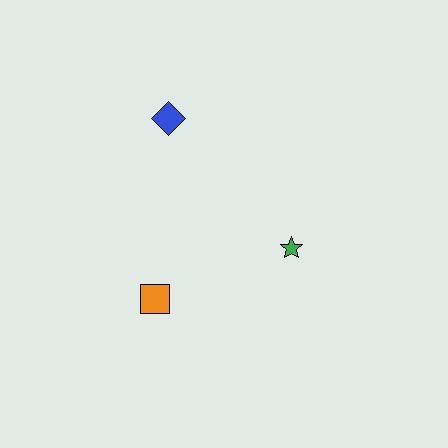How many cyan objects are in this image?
There are no cyan objects.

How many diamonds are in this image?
There is 1 diamond.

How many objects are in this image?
There are 3 objects.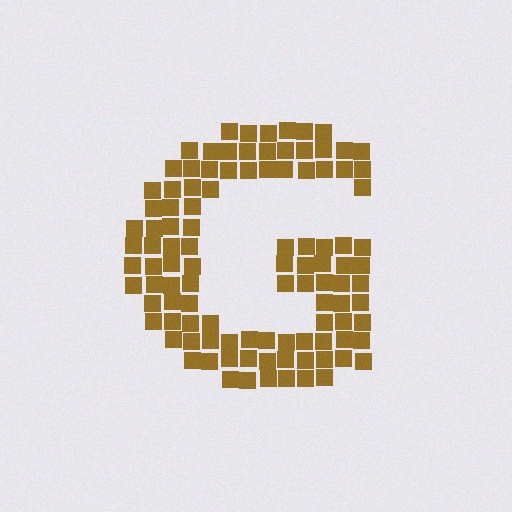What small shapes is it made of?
It is made of small squares.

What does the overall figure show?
The overall figure shows the letter G.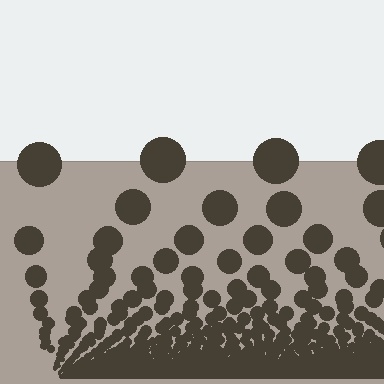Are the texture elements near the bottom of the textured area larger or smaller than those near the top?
Smaller. The gradient is inverted — elements near the bottom are smaller and denser.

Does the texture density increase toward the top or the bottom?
Density increases toward the bottom.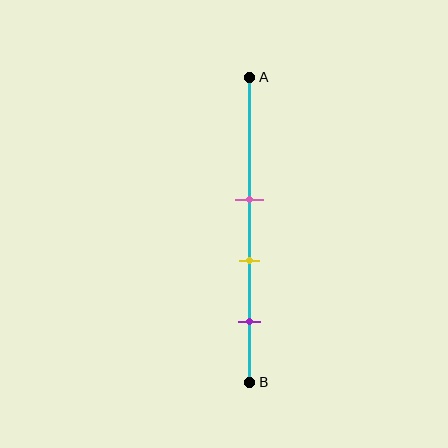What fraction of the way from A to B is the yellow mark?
The yellow mark is approximately 60% (0.6) of the way from A to B.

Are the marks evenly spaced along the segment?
Yes, the marks are approximately evenly spaced.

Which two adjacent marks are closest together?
The pink and yellow marks are the closest adjacent pair.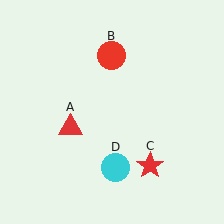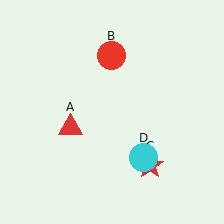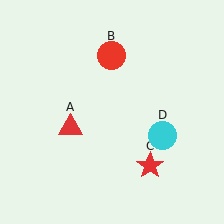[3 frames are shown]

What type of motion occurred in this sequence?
The cyan circle (object D) rotated counterclockwise around the center of the scene.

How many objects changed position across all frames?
1 object changed position: cyan circle (object D).